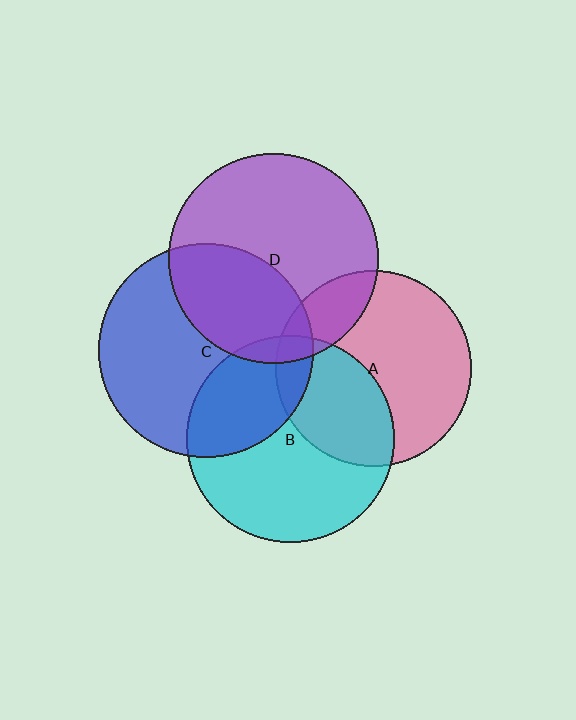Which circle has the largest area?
Circle C (blue).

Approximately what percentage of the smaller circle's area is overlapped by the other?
Approximately 5%.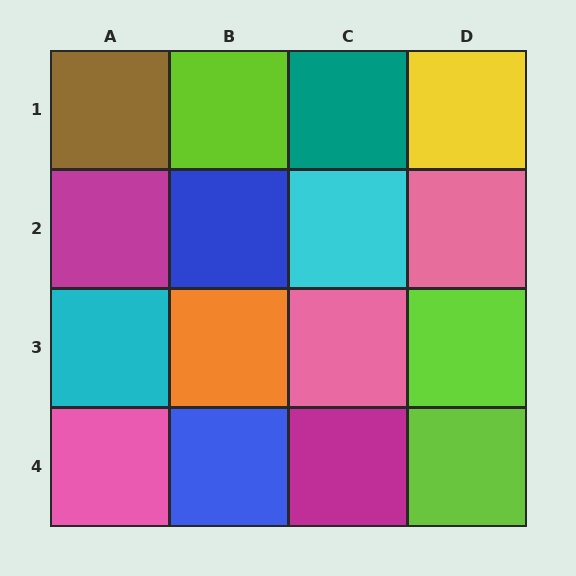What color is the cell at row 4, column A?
Pink.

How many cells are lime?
3 cells are lime.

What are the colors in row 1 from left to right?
Brown, lime, teal, yellow.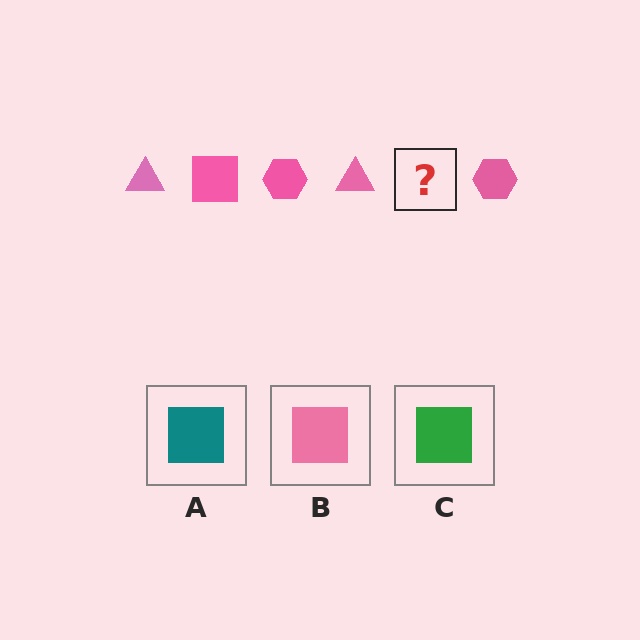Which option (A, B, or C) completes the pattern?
B.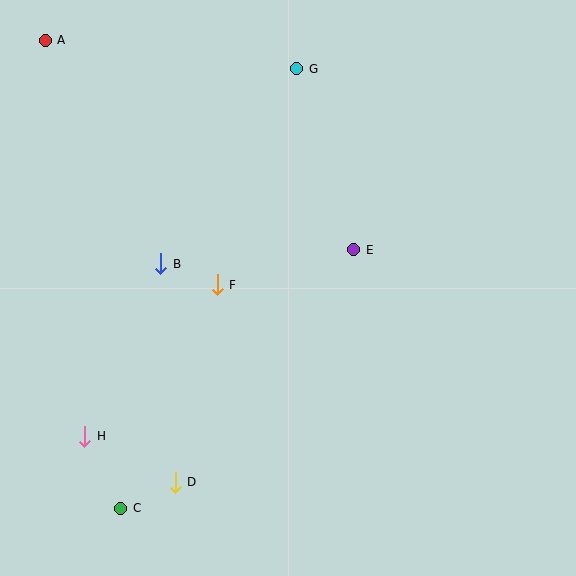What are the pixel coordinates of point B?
Point B is at (161, 264).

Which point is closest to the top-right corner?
Point G is closest to the top-right corner.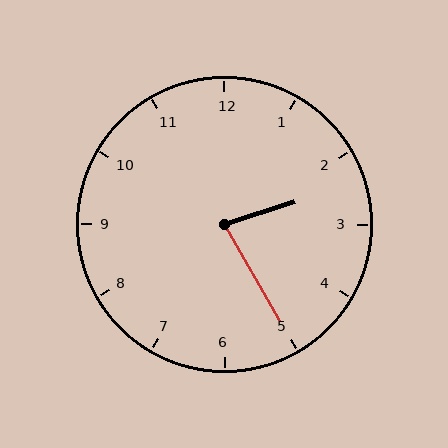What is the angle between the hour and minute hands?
Approximately 78 degrees.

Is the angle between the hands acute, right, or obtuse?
It is acute.